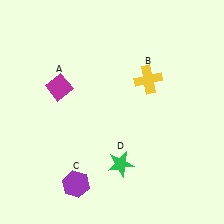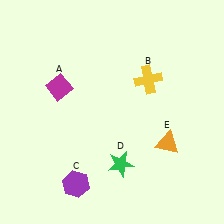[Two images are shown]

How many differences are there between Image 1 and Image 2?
There is 1 difference between the two images.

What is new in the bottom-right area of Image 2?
An orange triangle (E) was added in the bottom-right area of Image 2.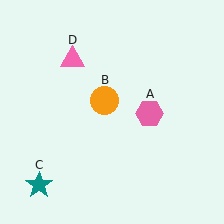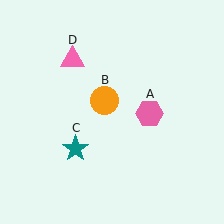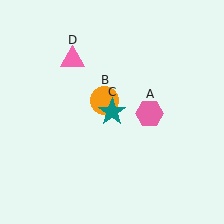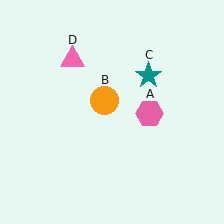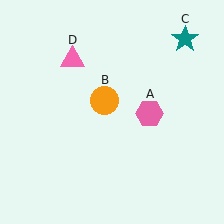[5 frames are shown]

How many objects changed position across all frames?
1 object changed position: teal star (object C).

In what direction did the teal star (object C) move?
The teal star (object C) moved up and to the right.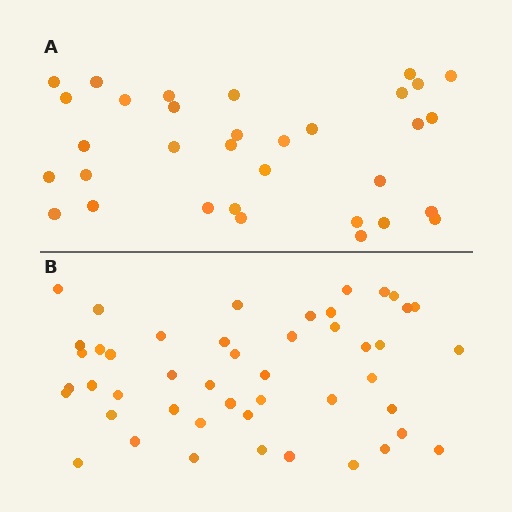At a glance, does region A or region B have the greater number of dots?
Region B (the bottom region) has more dots.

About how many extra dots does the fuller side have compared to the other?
Region B has approximately 15 more dots than region A.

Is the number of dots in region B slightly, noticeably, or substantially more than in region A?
Region B has noticeably more, but not dramatically so. The ratio is roughly 1.4 to 1.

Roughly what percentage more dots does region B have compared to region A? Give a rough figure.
About 40% more.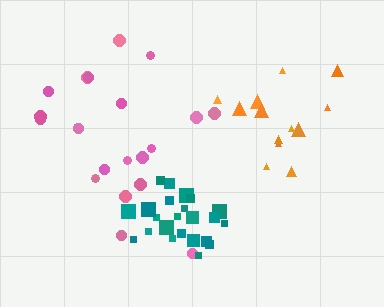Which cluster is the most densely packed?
Teal.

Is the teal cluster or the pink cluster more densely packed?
Teal.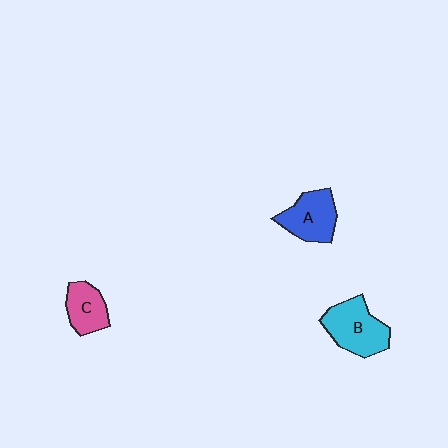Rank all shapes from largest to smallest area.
From largest to smallest: B (cyan), A (blue), C (pink).